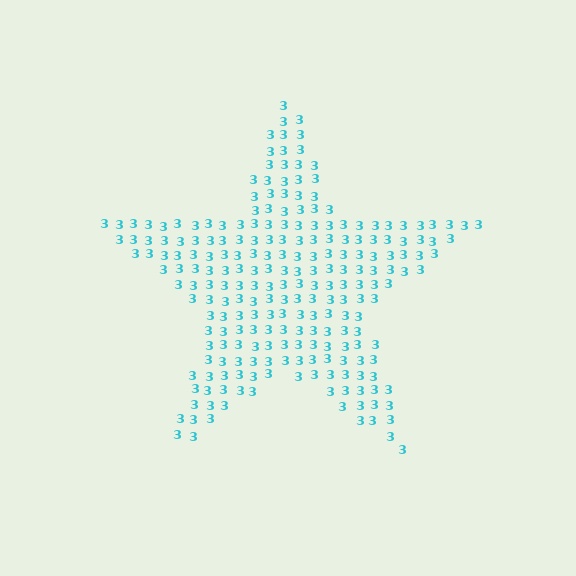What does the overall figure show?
The overall figure shows a star.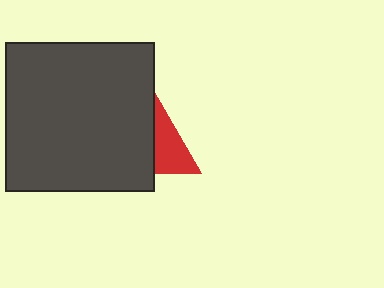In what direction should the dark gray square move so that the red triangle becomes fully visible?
The dark gray square should move left. That is the shortest direction to clear the overlap and leave the red triangle fully visible.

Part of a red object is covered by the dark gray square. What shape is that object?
It is a triangle.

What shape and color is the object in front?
The object in front is a dark gray square.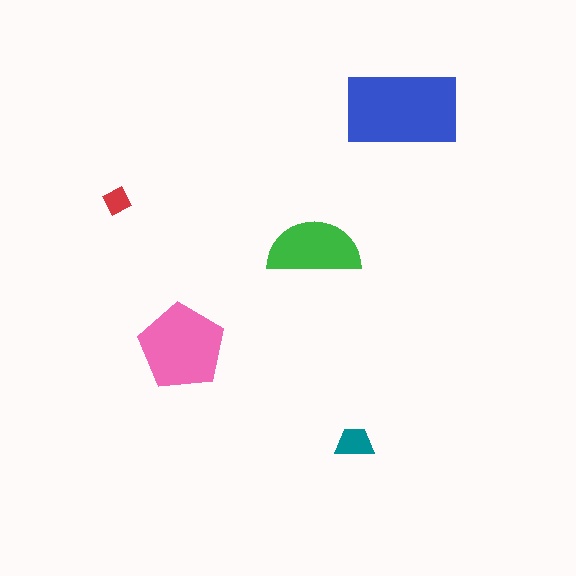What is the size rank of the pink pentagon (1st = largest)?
2nd.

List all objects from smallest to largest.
The red diamond, the teal trapezoid, the green semicircle, the pink pentagon, the blue rectangle.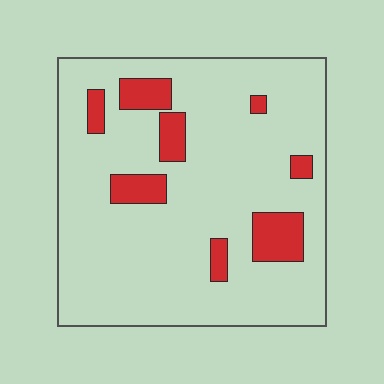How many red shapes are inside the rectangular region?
8.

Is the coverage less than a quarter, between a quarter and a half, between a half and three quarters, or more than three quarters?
Less than a quarter.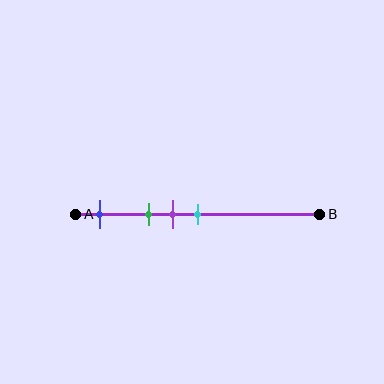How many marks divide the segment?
There are 4 marks dividing the segment.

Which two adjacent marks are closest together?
The purple and cyan marks are the closest adjacent pair.